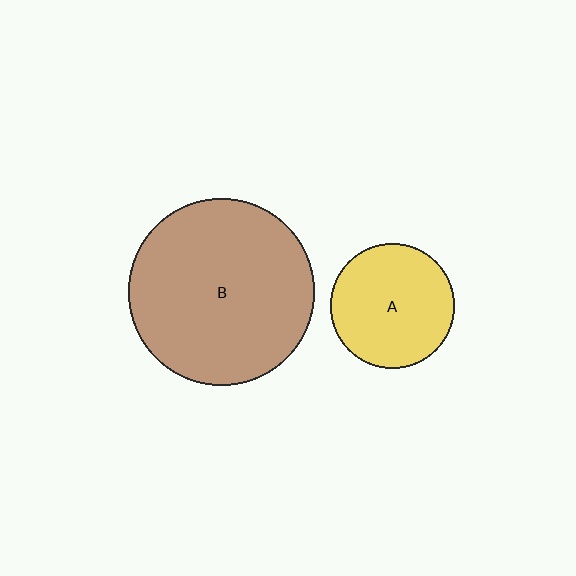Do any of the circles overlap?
No, none of the circles overlap.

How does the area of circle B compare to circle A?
Approximately 2.3 times.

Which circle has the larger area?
Circle B (brown).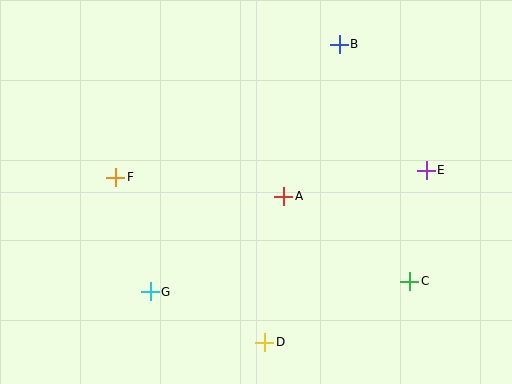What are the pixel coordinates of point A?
Point A is at (284, 196).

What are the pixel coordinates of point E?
Point E is at (426, 170).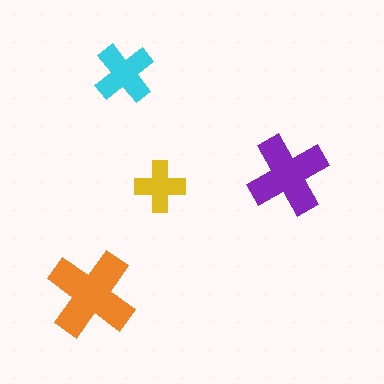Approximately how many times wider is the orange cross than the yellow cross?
About 1.5 times wider.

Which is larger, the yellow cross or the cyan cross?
The cyan one.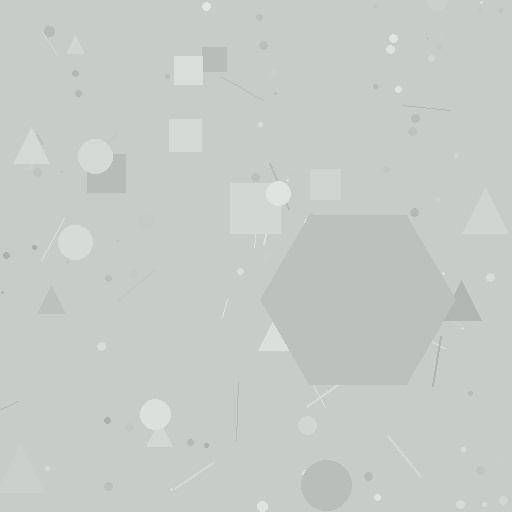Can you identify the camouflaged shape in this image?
The camouflaged shape is a hexagon.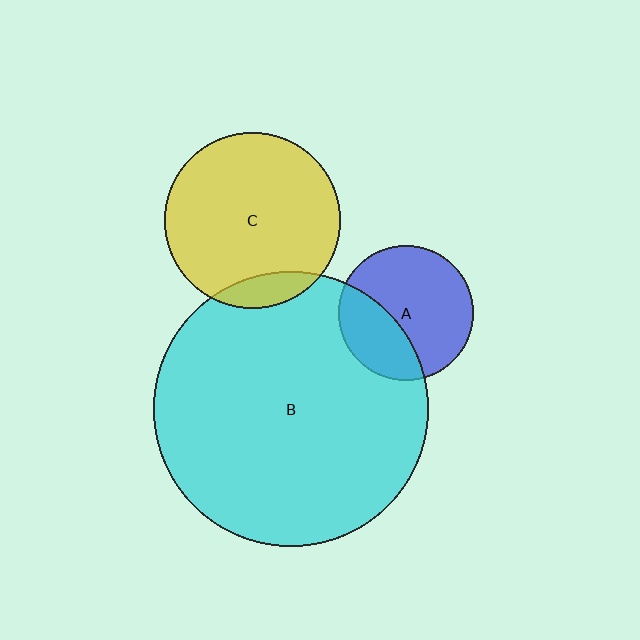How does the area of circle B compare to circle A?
Approximately 4.1 times.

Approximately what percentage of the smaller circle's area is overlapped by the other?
Approximately 35%.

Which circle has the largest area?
Circle B (cyan).